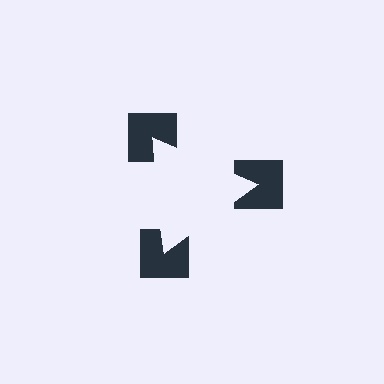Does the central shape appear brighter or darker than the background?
It typically appears slightly brighter than the background, even though no actual brightness change is drawn.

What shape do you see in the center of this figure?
An illusory triangle — its edges are inferred from the aligned wedge cuts in the notched squares, not physically drawn.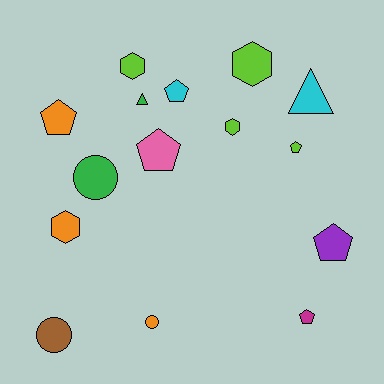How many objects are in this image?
There are 15 objects.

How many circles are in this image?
There are 3 circles.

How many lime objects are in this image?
There are 4 lime objects.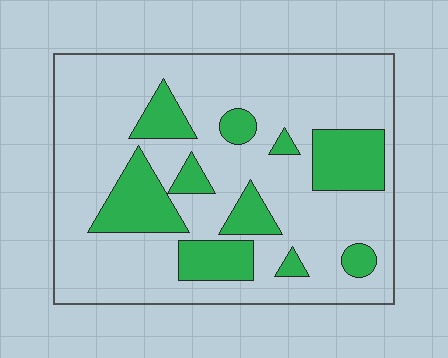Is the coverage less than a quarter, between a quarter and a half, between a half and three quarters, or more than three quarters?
Less than a quarter.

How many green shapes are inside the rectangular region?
10.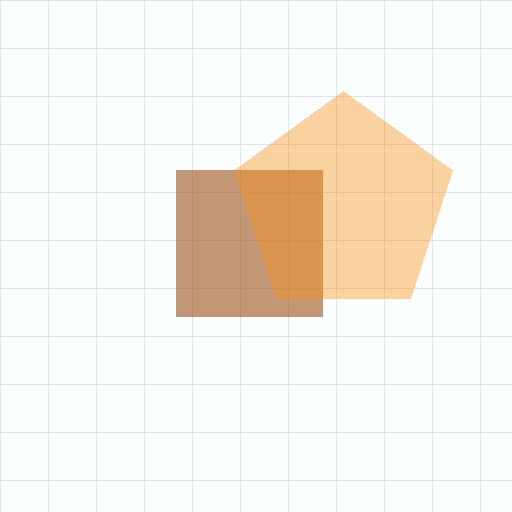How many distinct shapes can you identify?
There are 2 distinct shapes: a brown square, an orange pentagon.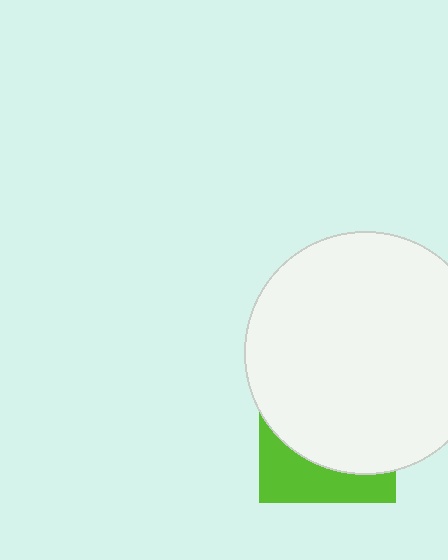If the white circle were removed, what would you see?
You would see the complete lime square.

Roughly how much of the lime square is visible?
A small part of it is visible (roughly 31%).